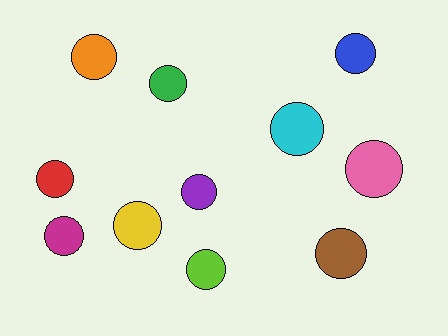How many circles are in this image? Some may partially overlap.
There are 11 circles.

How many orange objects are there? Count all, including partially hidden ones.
There is 1 orange object.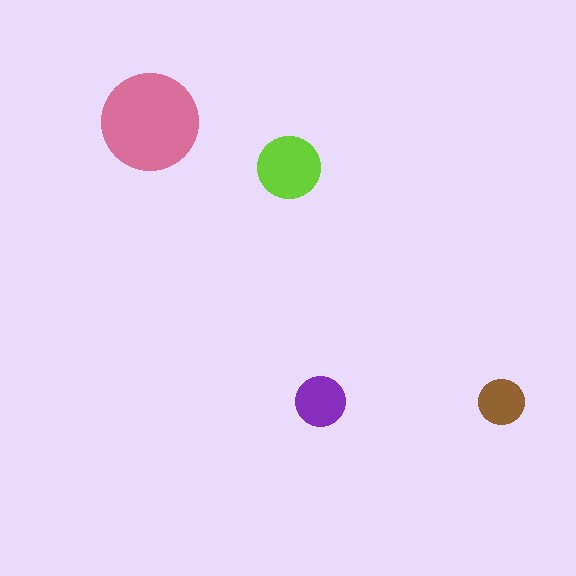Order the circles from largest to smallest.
the pink one, the lime one, the purple one, the brown one.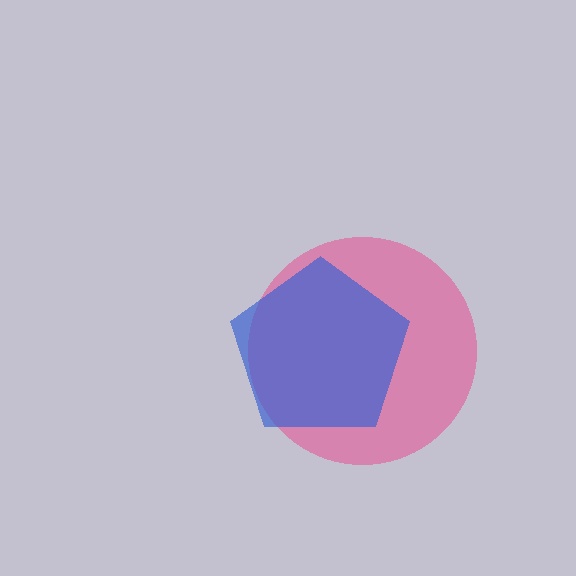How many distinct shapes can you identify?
There are 2 distinct shapes: a pink circle, a blue pentagon.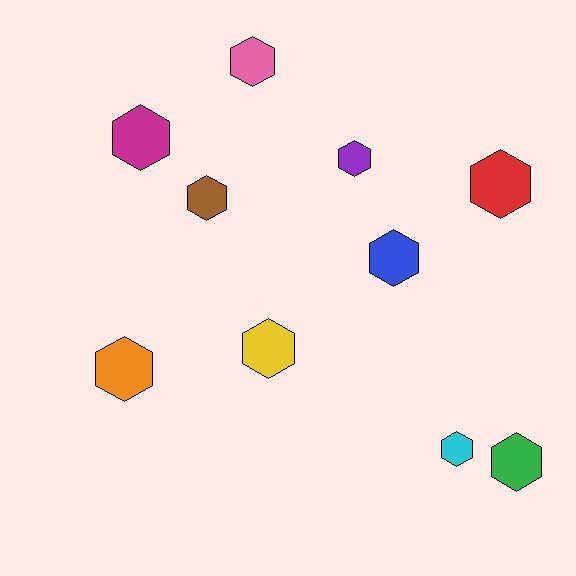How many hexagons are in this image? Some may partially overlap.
There are 10 hexagons.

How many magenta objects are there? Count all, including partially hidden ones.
There is 1 magenta object.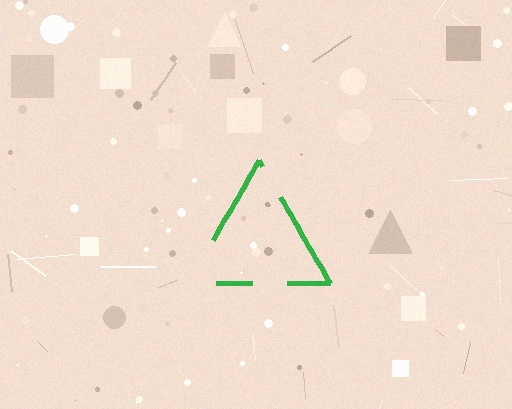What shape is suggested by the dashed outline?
The dashed outline suggests a triangle.